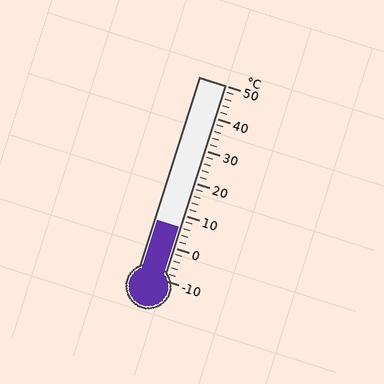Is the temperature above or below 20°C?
The temperature is below 20°C.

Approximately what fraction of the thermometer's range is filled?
The thermometer is filled to approximately 25% of its range.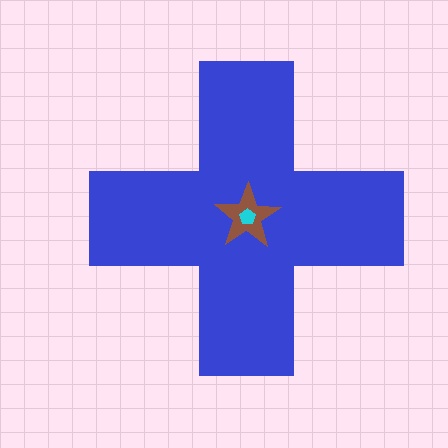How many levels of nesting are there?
3.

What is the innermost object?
The cyan pentagon.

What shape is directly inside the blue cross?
The brown star.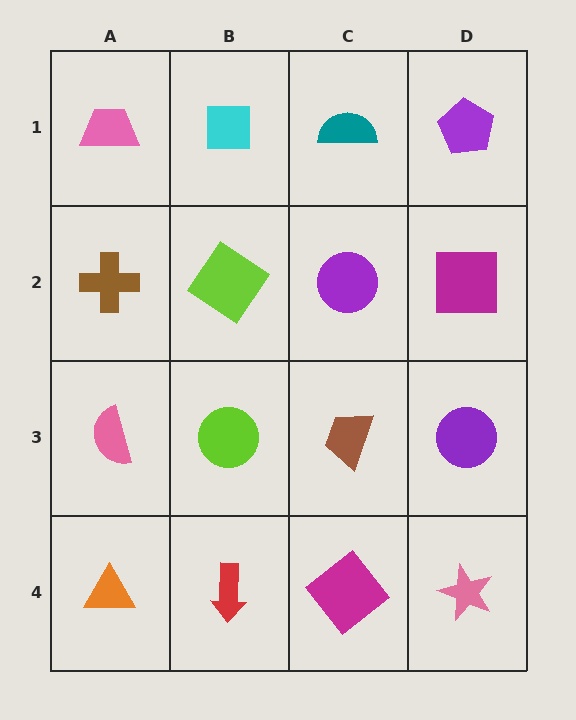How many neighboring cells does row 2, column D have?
3.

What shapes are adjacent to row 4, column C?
A brown trapezoid (row 3, column C), a red arrow (row 4, column B), a pink star (row 4, column D).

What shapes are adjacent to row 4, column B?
A lime circle (row 3, column B), an orange triangle (row 4, column A), a magenta diamond (row 4, column C).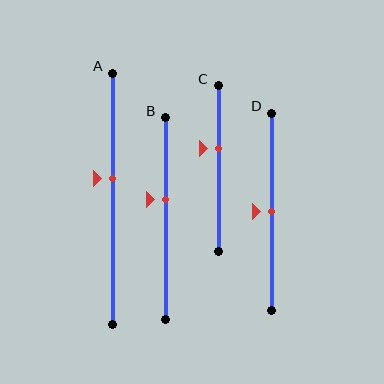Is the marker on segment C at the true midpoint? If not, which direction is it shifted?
No, the marker on segment C is shifted upward by about 12% of the segment length.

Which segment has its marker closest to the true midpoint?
Segment D has its marker closest to the true midpoint.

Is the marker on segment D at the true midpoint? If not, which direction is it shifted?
Yes, the marker on segment D is at the true midpoint.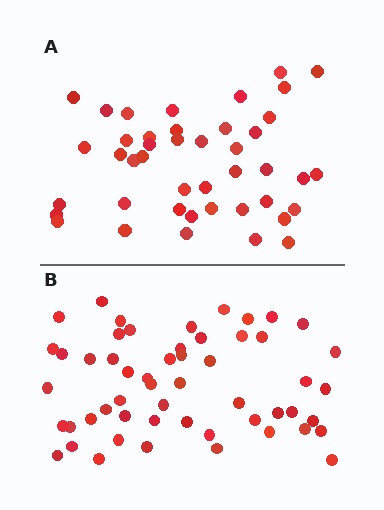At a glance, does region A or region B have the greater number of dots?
Region B (the bottom region) has more dots.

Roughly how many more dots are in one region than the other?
Region B has roughly 12 or so more dots than region A.